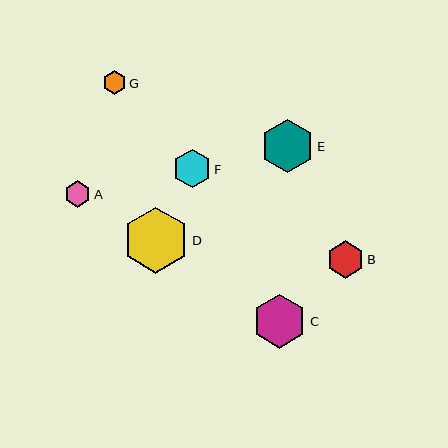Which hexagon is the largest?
Hexagon D is the largest with a size of approximately 66 pixels.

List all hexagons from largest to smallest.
From largest to smallest: D, C, E, F, B, A, G.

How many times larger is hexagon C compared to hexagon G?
Hexagon C is approximately 2.3 times the size of hexagon G.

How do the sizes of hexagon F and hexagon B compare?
Hexagon F and hexagon B are approximately the same size.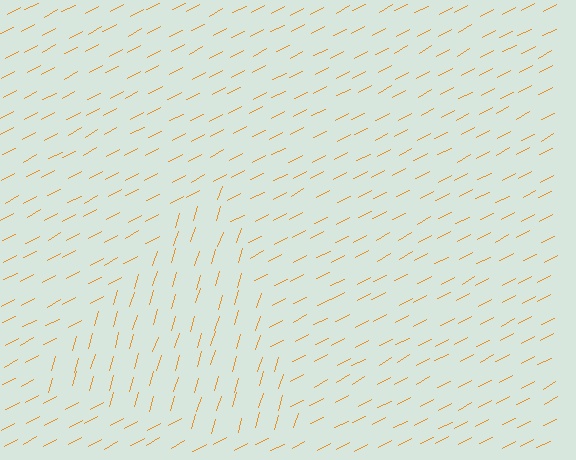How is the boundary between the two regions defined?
The boundary is defined purely by a change in line orientation (approximately 45 degrees difference). All lines are the same color and thickness.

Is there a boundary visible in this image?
Yes, there is a texture boundary formed by a change in line orientation.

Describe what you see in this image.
The image is filled with small orange line segments. A triangle region in the image has lines oriented differently from the surrounding lines, creating a visible texture boundary.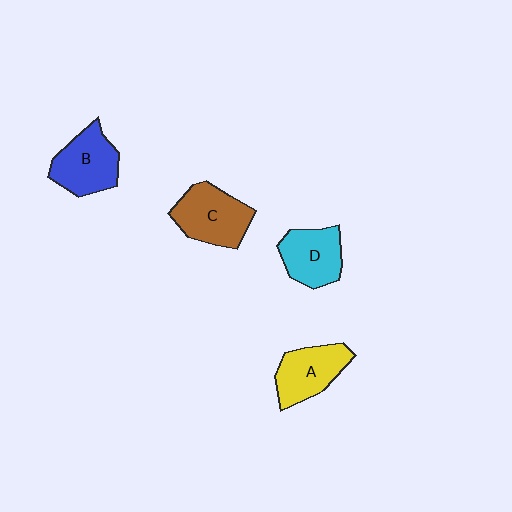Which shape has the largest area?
Shape C (brown).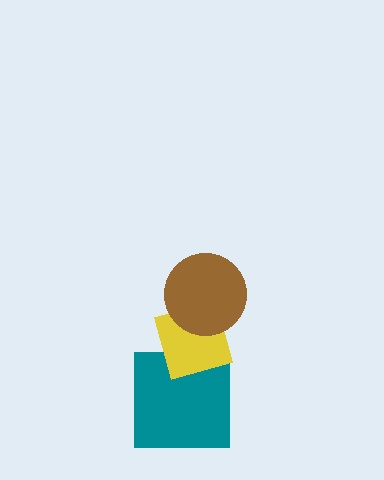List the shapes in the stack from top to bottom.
From top to bottom: the brown circle, the yellow diamond, the teal square.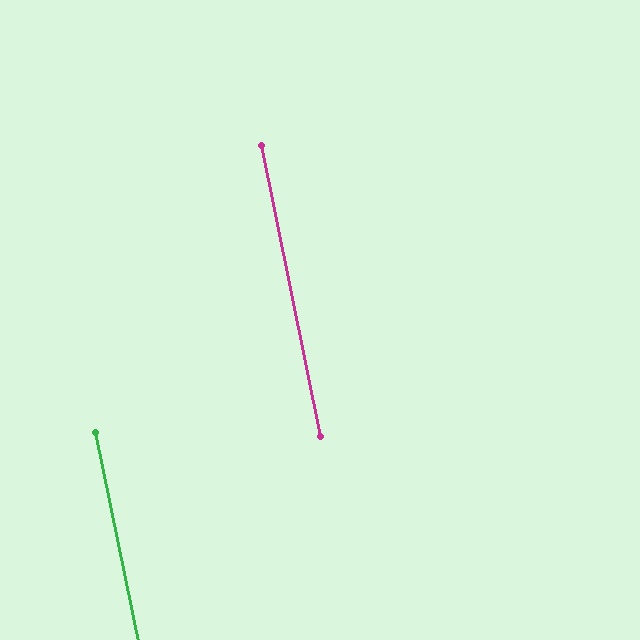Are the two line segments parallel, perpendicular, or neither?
Parallel — their directions differ by only 0.1°.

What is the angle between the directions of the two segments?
Approximately 0 degrees.